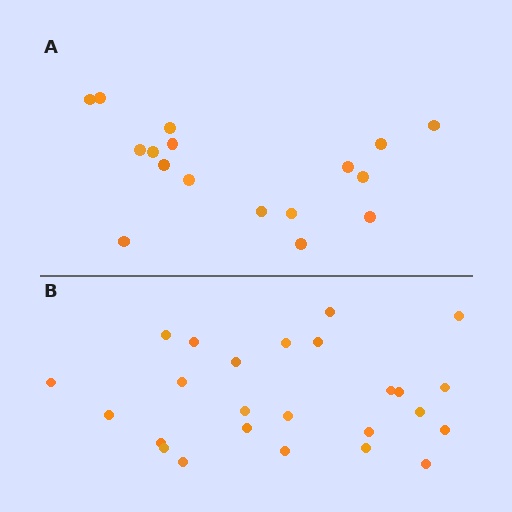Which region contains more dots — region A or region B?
Region B (the bottom region) has more dots.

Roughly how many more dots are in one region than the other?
Region B has roughly 8 or so more dots than region A.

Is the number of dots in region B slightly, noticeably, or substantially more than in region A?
Region B has substantially more. The ratio is roughly 1.5 to 1.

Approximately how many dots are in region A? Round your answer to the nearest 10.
About 20 dots. (The exact count is 17, which rounds to 20.)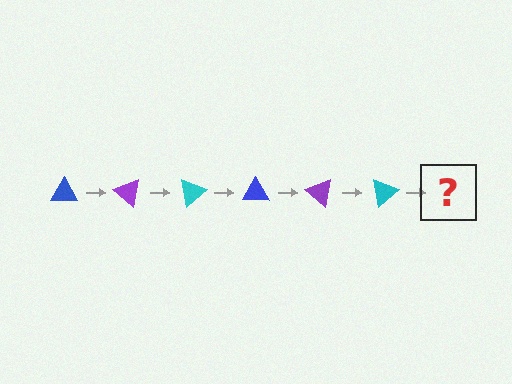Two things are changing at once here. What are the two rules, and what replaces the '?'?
The two rules are that it rotates 40 degrees each step and the color cycles through blue, purple, and cyan. The '?' should be a blue triangle, rotated 240 degrees from the start.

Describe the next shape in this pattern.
It should be a blue triangle, rotated 240 degrees from the start.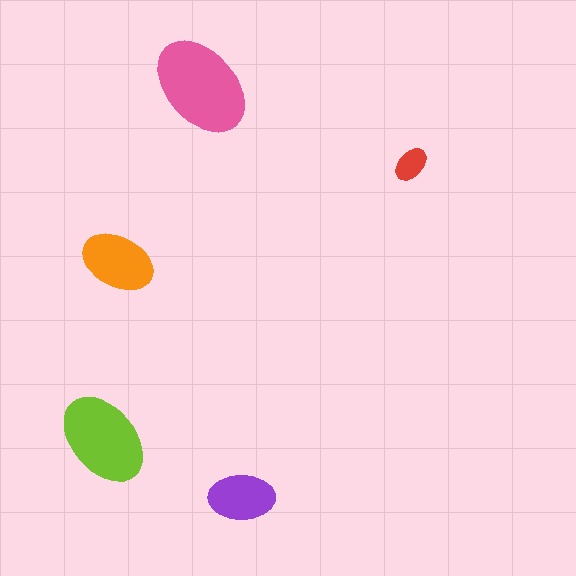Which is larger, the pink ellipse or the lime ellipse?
The pink one.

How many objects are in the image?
There are 5 objects in the image.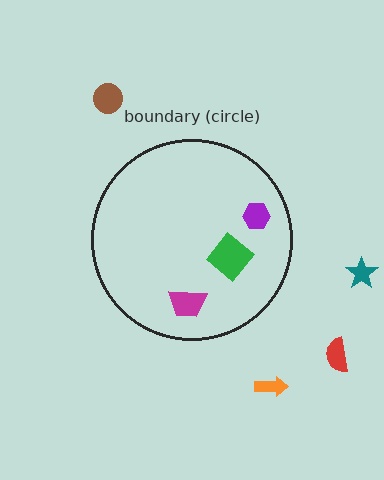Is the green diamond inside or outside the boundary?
Inside.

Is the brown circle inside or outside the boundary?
Outside.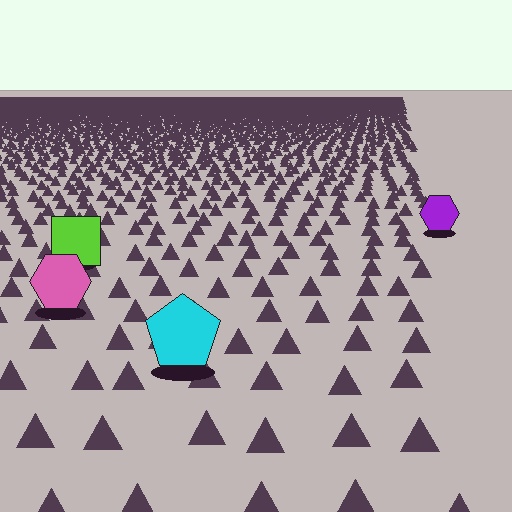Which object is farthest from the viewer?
The purple hexagon is farthest from the viewer. It appears smaller and the ground texture around it is denser.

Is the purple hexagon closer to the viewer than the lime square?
No. The lime square is closer — you can tell from the texture gradient: the ground texture is coarser near it.